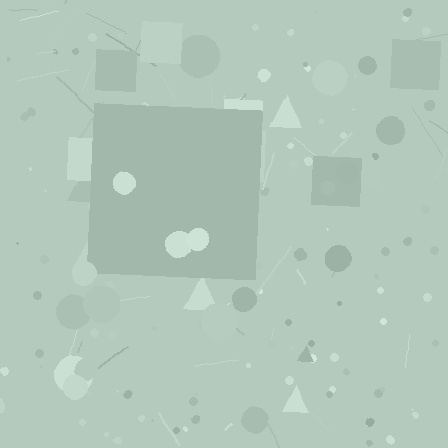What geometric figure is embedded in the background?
A square is embedded in the background.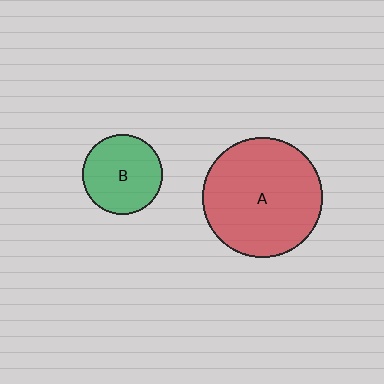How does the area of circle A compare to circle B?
Approximately 2.2 times.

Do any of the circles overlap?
No, none of the circles overlap.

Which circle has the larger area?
Circle A (red).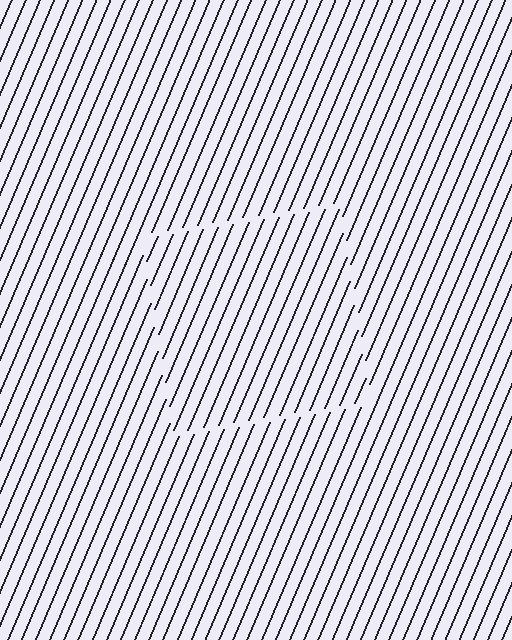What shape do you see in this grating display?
An illusory square. The interior of the shape contains the same grating, shifted by half a period — the contour is defined by the phase discontinuity where line-ends from the inner and outer gratings abut.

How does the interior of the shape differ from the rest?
The interior of the shape contains the same grating, shifted by half a period — the contour is defined by the phase discontinuity where line-ends from the inner and outer gratings abut.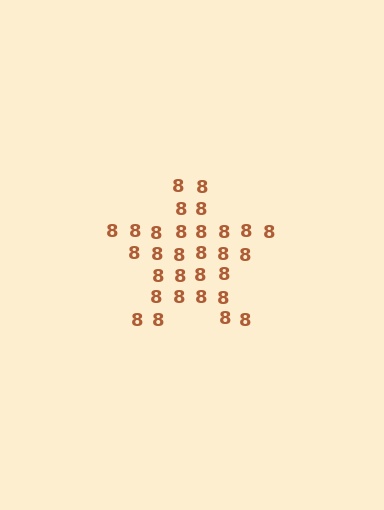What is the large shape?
The large shape is a star.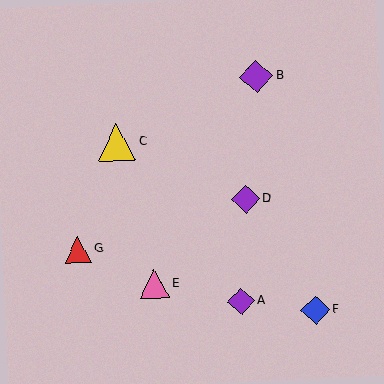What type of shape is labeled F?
Shape F is a blue diamond.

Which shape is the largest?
The yellow triangle (labeled C) is the largest.